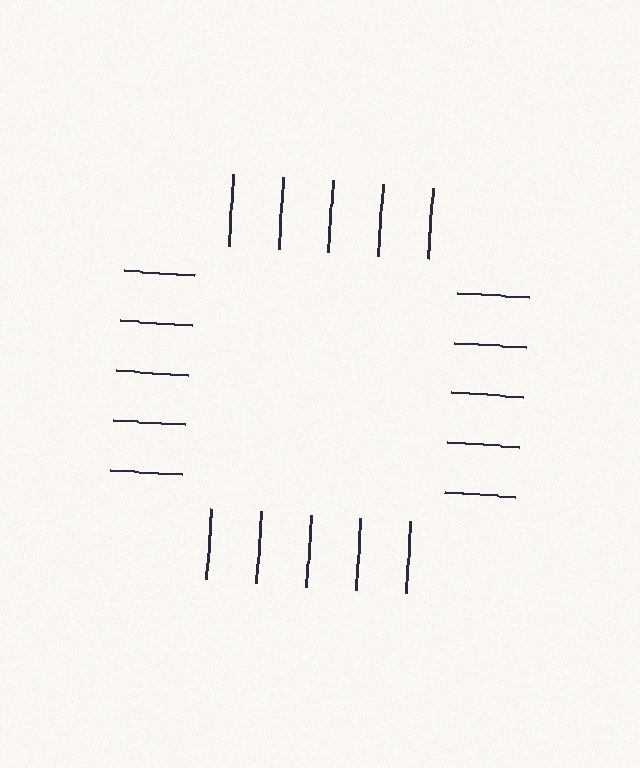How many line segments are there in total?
20 — 5 along each of the 4 edges.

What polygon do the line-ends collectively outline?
An illusory square — the line segments terminate on its edges but no continuous stroke is drawn.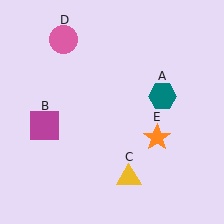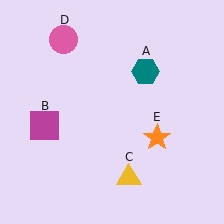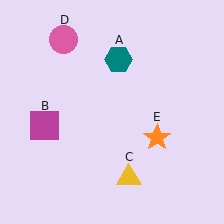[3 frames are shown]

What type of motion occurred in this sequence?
The teal hexagon (object A) rotated counterclockwise around the center of the scene.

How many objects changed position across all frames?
1 object changed position: teal hexagon (object A).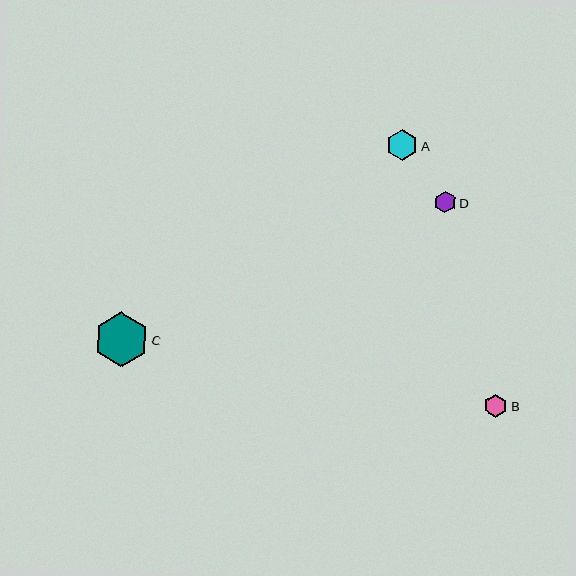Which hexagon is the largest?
Hexagon C is the largest with a size of approximately 55 pixels.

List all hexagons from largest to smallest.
From largest to smallest: C, A, B, D.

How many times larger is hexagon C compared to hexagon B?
Hexagon C is approximately 2.3 times the size of hexagon B.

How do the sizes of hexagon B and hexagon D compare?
Hexagon B and hexagon D are approximately the same size.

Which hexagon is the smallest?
Hexagon D is the smallest with a size of approximately 21 pixels.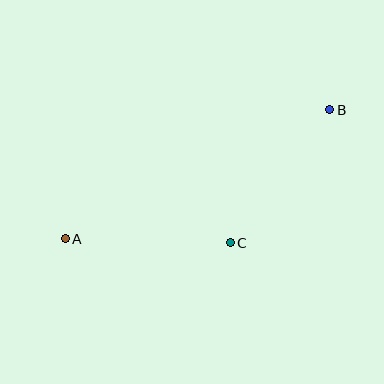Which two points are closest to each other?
Points A and C are closest to each other.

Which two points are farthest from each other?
Points A and B are farthest from each other.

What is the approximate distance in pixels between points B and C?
The distance between B and C is approximately 166 pixels.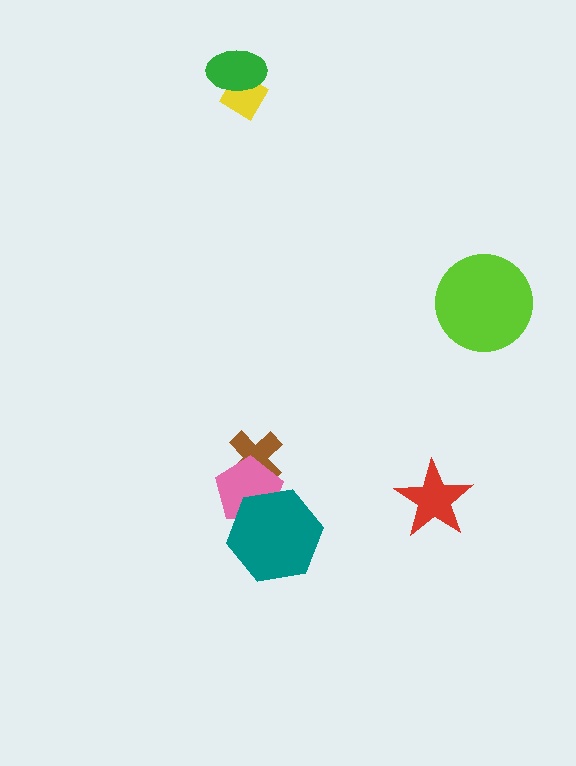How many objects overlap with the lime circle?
0 objects overlap with the lime circle.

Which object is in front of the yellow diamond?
The green ellipse is in front of the yellow diamond.